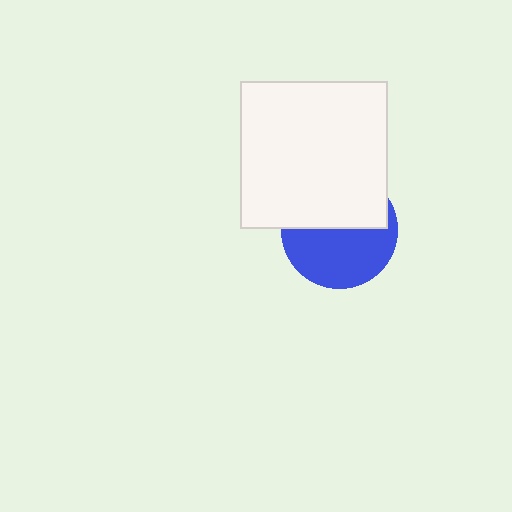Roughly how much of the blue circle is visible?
About half of it is visible (roughly 53%).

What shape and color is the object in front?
The object in front is a white square.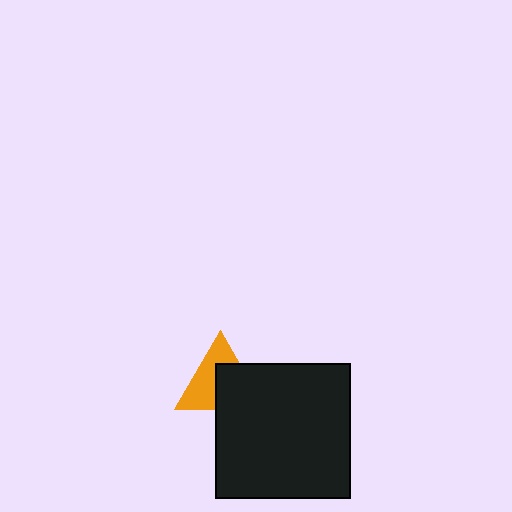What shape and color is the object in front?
The object in front is a black square.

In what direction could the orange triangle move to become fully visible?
The orange triangle could move toward the upper-left. That would shift it out from behind the black square entirely.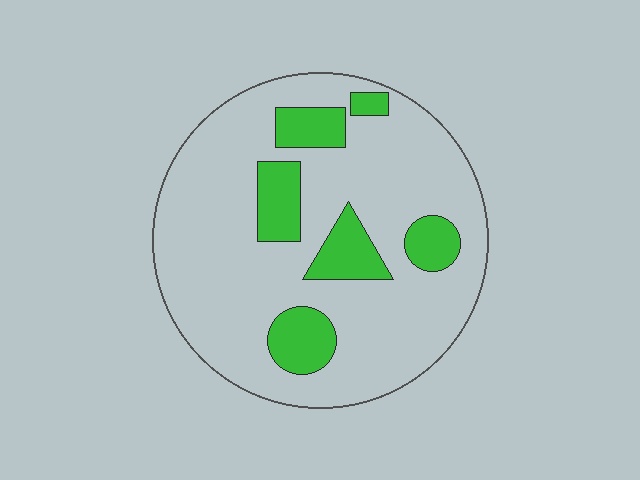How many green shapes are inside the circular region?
6.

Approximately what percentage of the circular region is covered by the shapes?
Approximately 20%.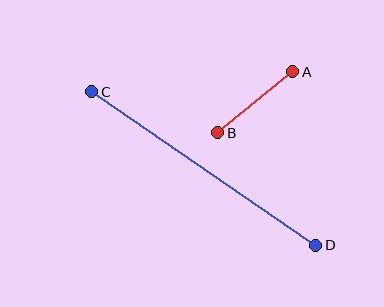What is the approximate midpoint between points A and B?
The midpoint is at approximately (255, 102) pixels.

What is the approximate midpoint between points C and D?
The midpoint is at approximately (204, 168) pixels.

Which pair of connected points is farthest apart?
Points C and D are farthest apart.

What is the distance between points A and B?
The distance is approximately 97 pixels.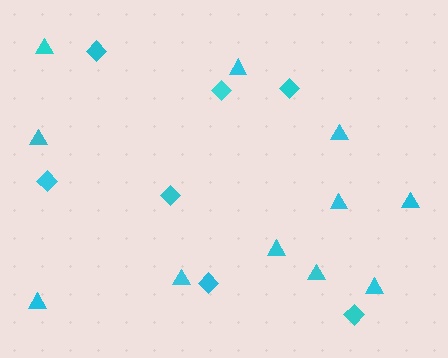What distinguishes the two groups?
There are 2 groups: one group of triangles (11) and one group of diamonds (7).